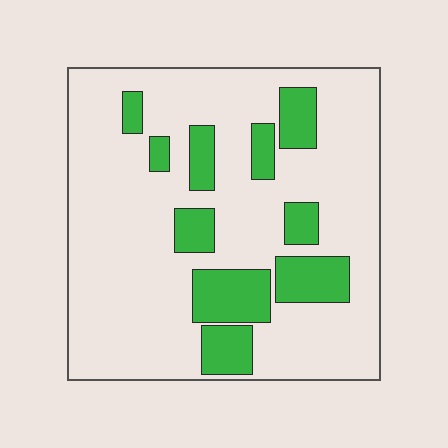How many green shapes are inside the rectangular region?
10.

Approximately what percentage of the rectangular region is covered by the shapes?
Approximately 20%.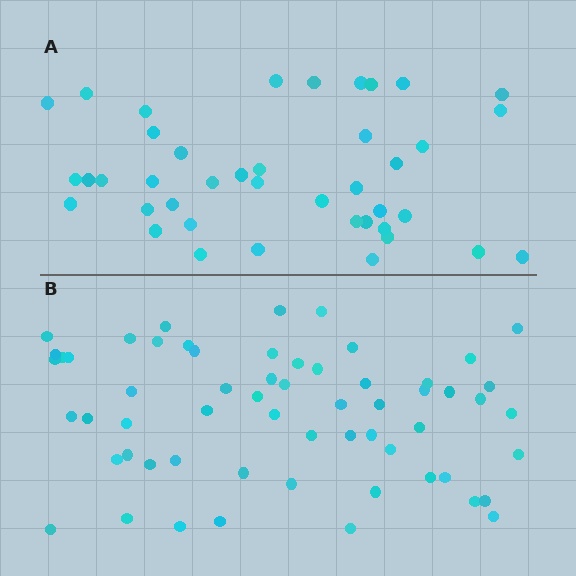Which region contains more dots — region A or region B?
Region B (the bottom region) has more dots.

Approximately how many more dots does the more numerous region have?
Region B has approximately 20 more dots than region A.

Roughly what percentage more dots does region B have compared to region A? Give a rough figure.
About 45% more.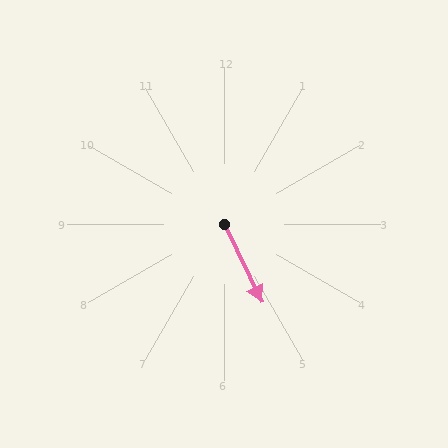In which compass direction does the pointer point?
Southeast.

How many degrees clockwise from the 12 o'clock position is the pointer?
Approximately 154 degrees.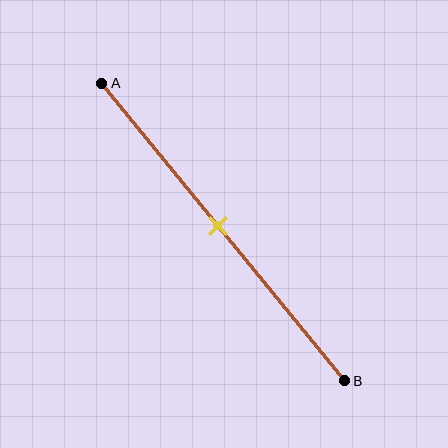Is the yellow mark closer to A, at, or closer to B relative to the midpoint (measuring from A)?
The yellow mark is approximately at the midpoint of segment AB.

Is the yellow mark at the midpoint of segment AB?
Yes, the mark is approximately at the midpoint.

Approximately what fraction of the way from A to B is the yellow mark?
The yellow mark is approximately 50% of the way from A to B.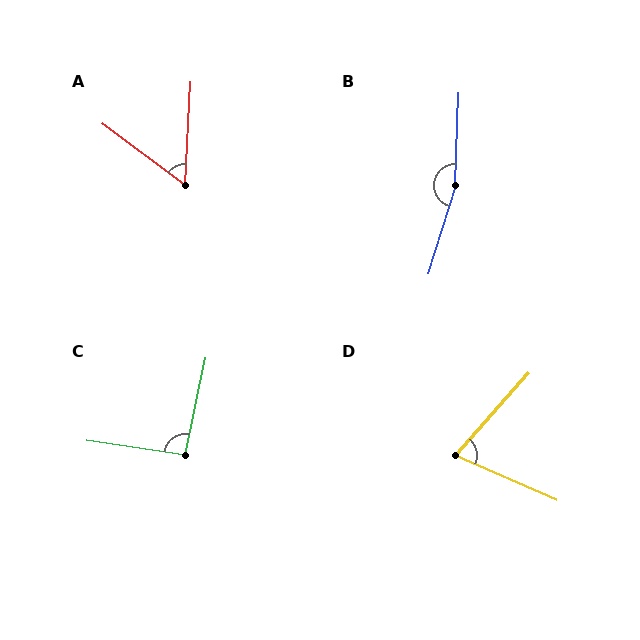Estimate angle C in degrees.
Approximately 94 degrees.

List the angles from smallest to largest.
A (56°), D (72°), C (94°), B (165°).